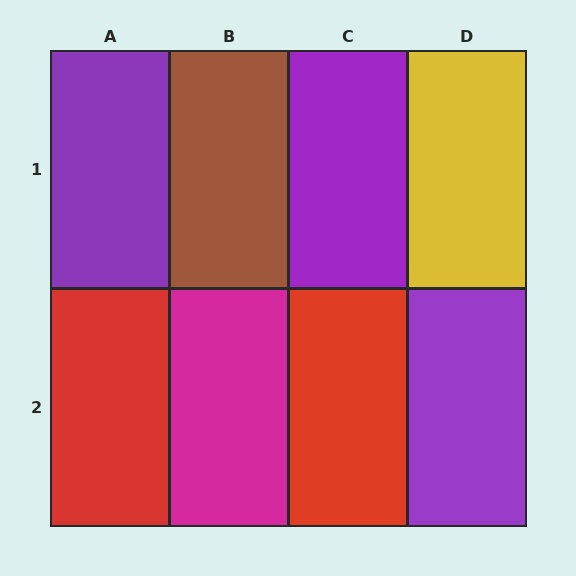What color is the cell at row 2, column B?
Magenta.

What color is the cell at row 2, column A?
Red.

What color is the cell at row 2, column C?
Red.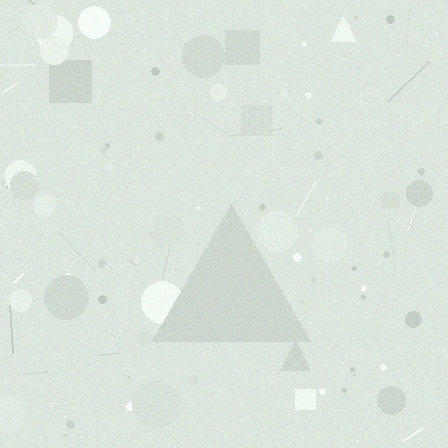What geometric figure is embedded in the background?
A triangle is embedded in the background.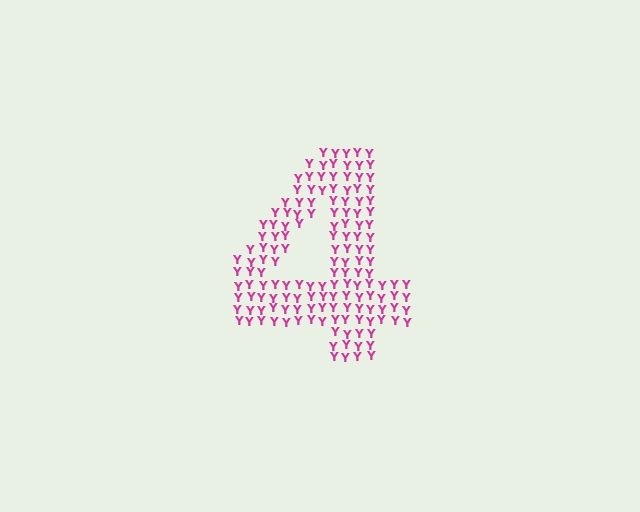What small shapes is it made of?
It is made of small letter Y's.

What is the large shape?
The large shape is the digit 4.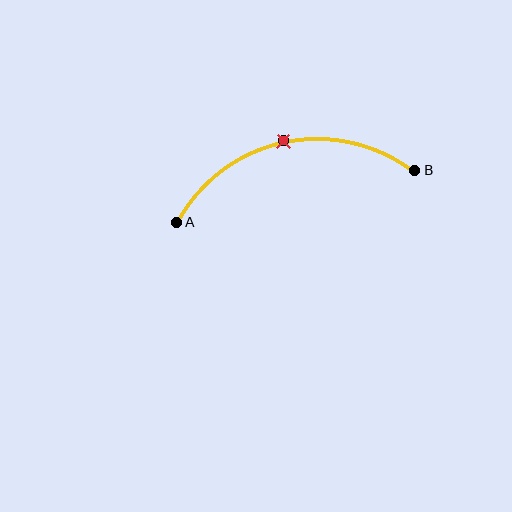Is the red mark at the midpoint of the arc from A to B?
Yes. The red mark lies on the arc at equal arc-length from both A and B — it is the arc midpoint.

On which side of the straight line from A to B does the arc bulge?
The arc bulges above the straight line connecting A and B.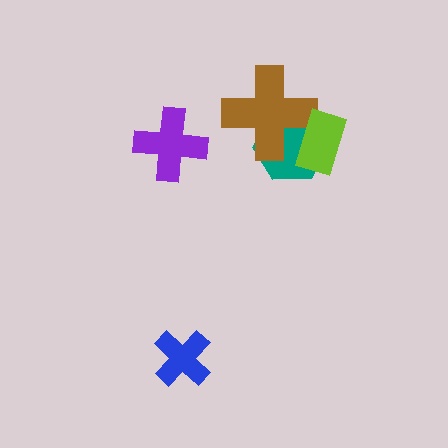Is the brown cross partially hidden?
Yes, it is partially covered by another shape.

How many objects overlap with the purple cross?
0 objects overlap with the purple cross.